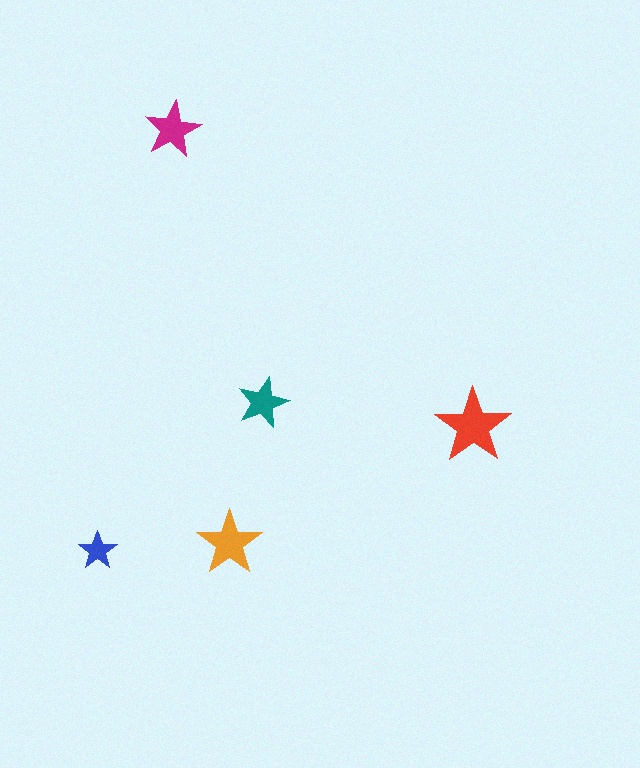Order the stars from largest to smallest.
the red one, the orange one, the magenta one, the teal one, the blue one.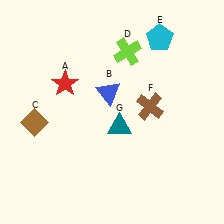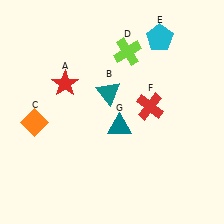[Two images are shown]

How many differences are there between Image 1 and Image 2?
There are 3 differences between the two images.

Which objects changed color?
B changed from blue to teal. C changed from brown to orange. F changed from brown to red.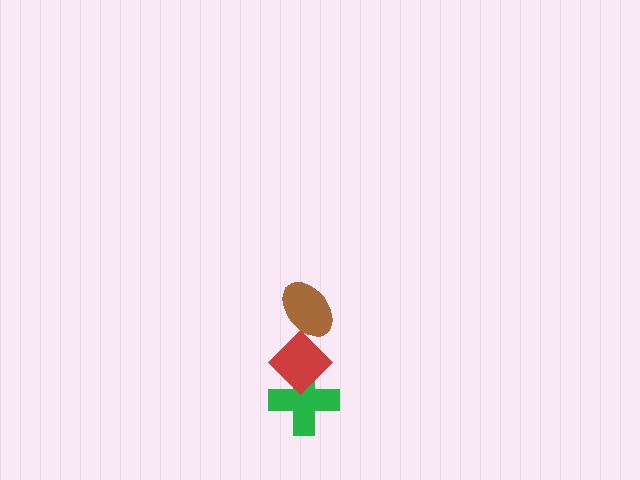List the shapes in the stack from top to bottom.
From top to bottom: the brown ellipse, the red diamond, the green cross.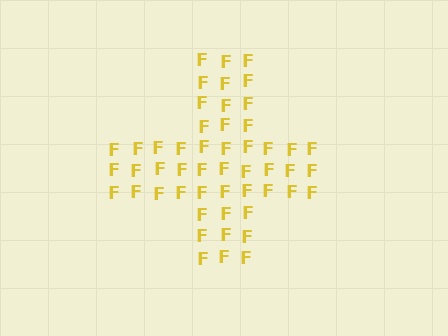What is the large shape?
The large shape is a cross.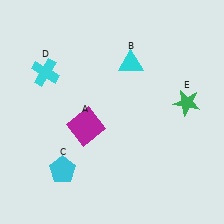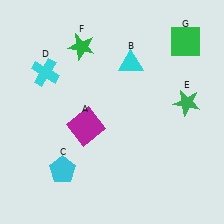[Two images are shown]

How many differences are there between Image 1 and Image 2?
There are 2 differences between the two images.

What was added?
A green star (F), a green square (G) were added in Image 2.